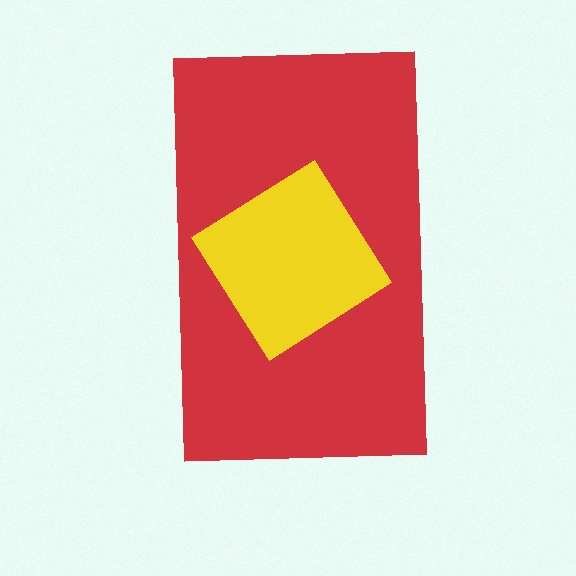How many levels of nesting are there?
2.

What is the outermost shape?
The red rectangle.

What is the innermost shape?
The yellow diamond.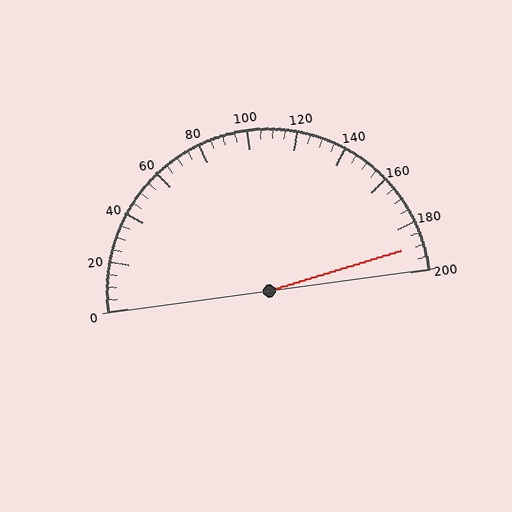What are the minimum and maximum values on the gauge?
The gauge ranges from 0 to 200.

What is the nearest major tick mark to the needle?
The nearest major tick mark is 200.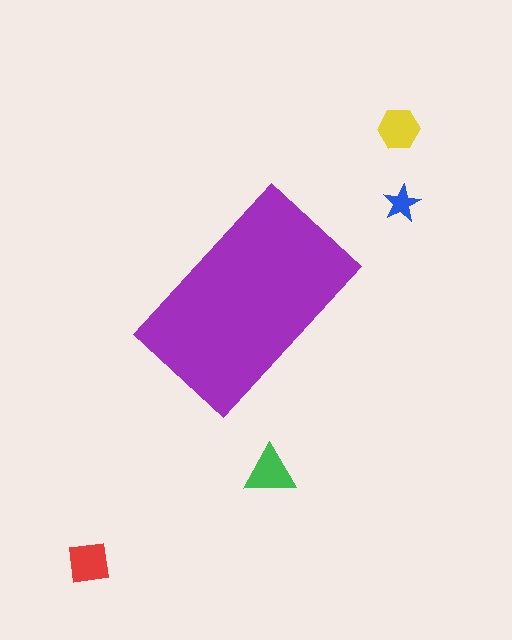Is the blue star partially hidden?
No, the blue star is fully visible.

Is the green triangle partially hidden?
No, the green triangle is fully visible.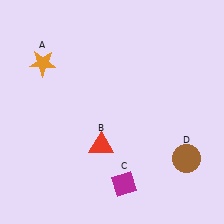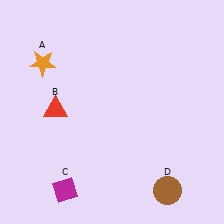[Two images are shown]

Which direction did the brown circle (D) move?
The brown circle (D) moved down.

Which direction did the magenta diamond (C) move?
The magenta diamond (C) moved left.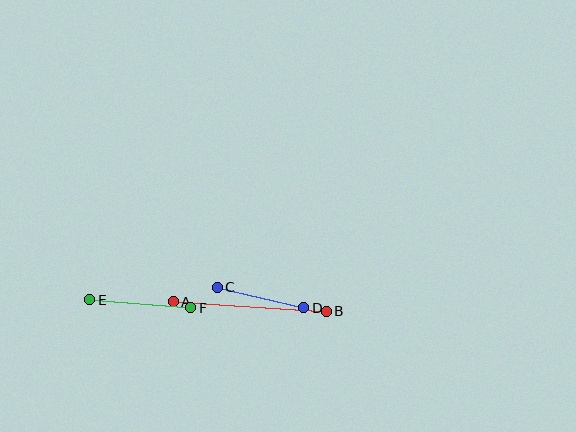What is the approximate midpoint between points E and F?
The midpoint is at approximately (140, 304) pixels.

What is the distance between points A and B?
The distance is approximately 154 pixels.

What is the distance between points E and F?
The distance is approximately 101 pixels.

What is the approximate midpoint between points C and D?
The midpoint is at approximately (261, 297) pixels.